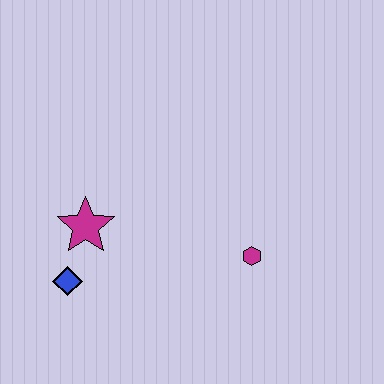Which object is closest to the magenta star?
The blue diamond is closest to the magenta star.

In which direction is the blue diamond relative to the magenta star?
The blue diamond is below the magenta star.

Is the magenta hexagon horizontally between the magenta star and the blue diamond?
No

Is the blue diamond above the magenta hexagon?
No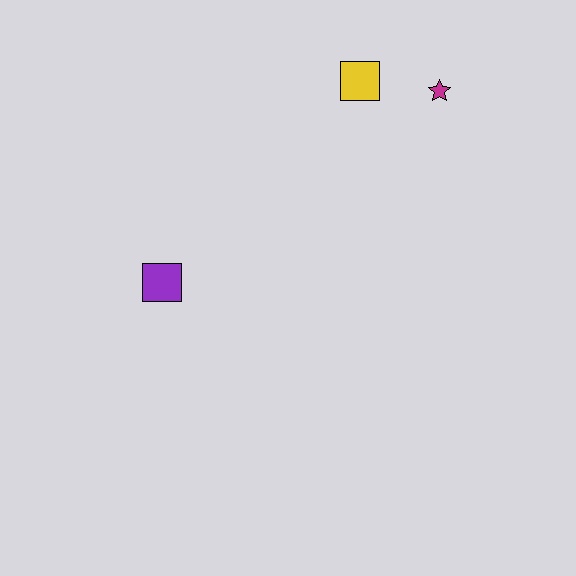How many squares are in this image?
There are 2 squares.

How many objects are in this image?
There are 3 objects.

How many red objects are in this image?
There are no red objects.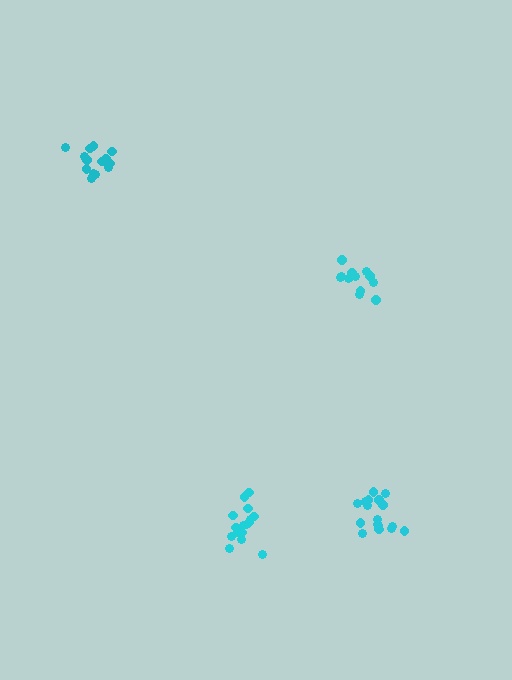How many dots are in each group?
Group 1: 15 dots, Group 2: 13 dots, Group 3: 16 dots, Group 4: 17 dots (61 total).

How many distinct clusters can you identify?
There are 4 distinct clusters.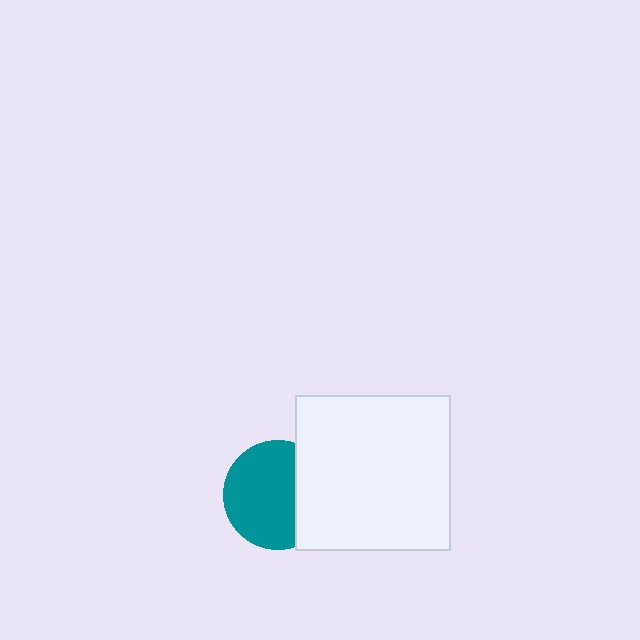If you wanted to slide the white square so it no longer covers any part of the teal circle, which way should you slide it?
Slide it right — that is the most direct way to separate the two shapes.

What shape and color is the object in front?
The object in front is a white square.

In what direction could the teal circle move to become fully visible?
The teal circle could move left. That would shift it out from behind the white square entirely.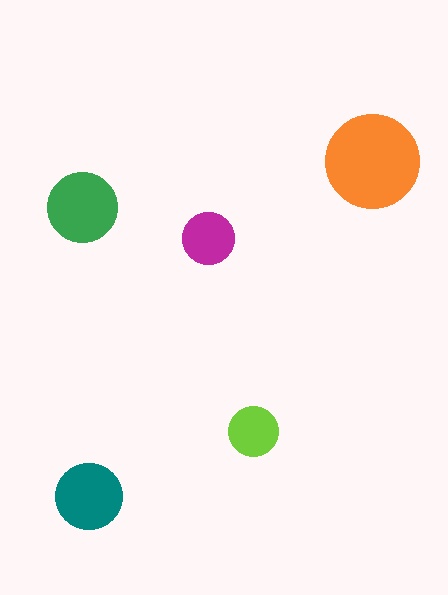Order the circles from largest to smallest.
the orange one, the green one, the teal one, the magenta one, the lime one.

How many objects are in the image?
There are 5 objects in the image.